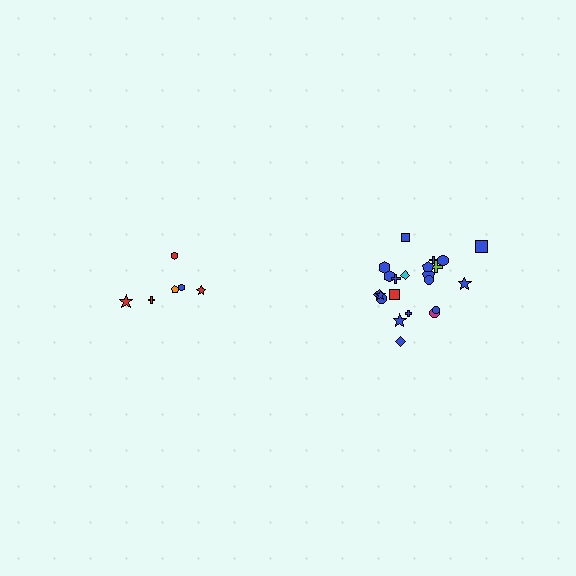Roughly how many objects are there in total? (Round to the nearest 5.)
Roughly 30 objects in total.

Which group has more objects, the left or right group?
The right group.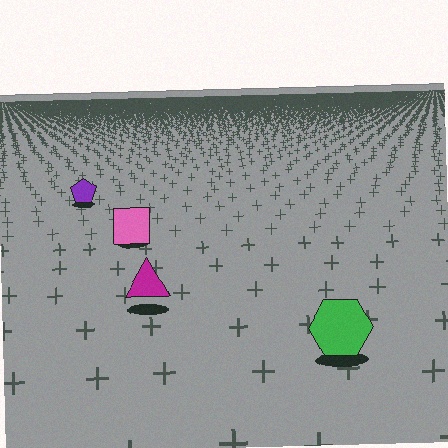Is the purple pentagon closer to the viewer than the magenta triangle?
No. The magenta triangle is closer — you can tell from the texture gradient: the ground texture is coarser near it.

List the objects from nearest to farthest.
From nearest to farthest: the green hexagon, the magenta triangle, the pink square, the purple pentagon.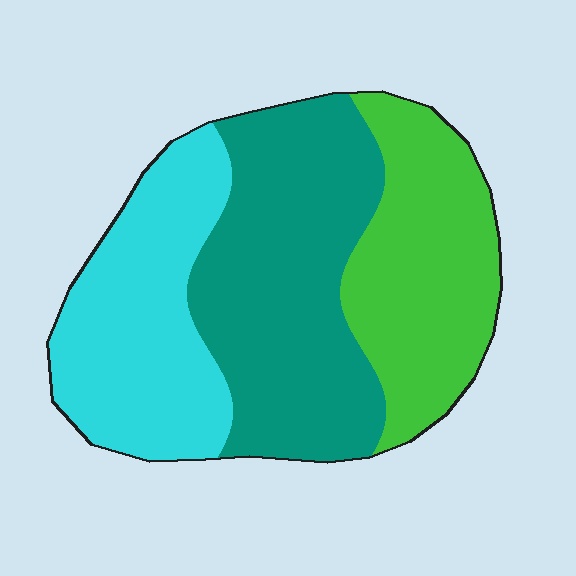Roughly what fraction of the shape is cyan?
Cyan takes up between a sixth and a third of the shape.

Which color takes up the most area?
Teal, at roughly 40%.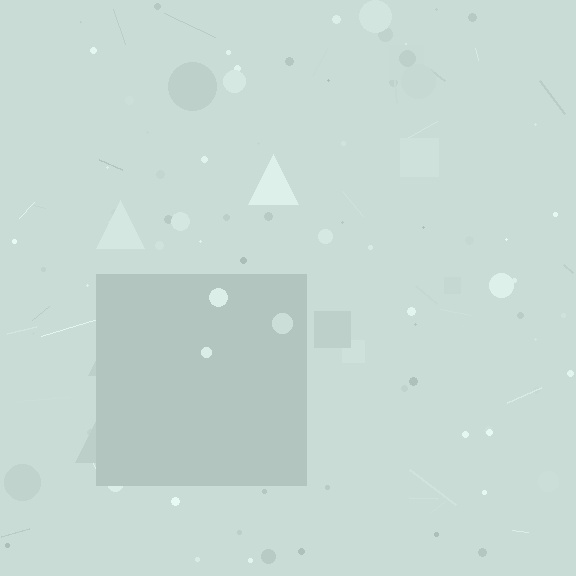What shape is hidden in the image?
A square is hidden in the image.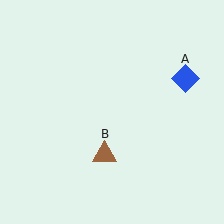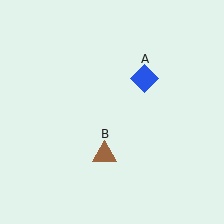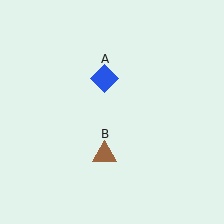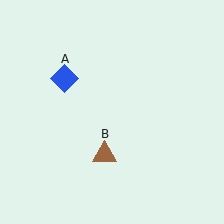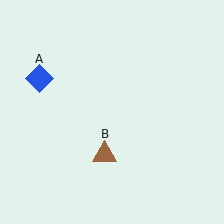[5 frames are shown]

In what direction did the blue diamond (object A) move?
The blue diamond (object A) moved left.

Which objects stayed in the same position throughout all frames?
Brown triangle (object B) remained stationary.